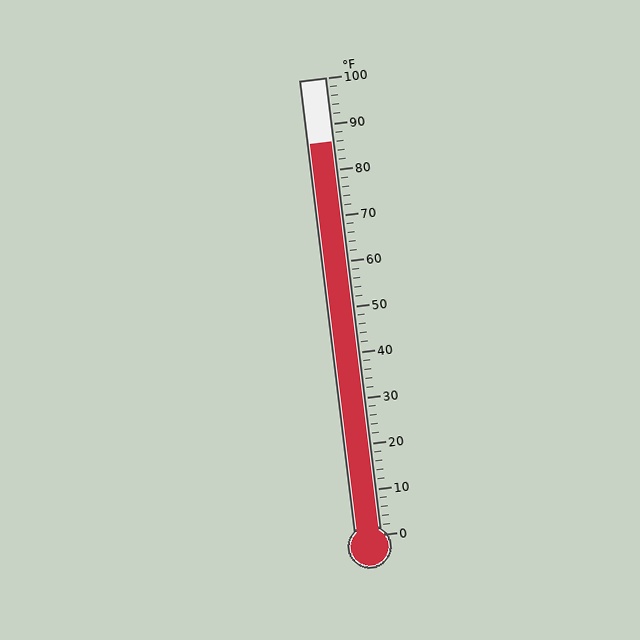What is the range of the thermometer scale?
The thermometer scale ranges from 0°F to 100°F.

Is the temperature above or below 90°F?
The temperature is below 90°F.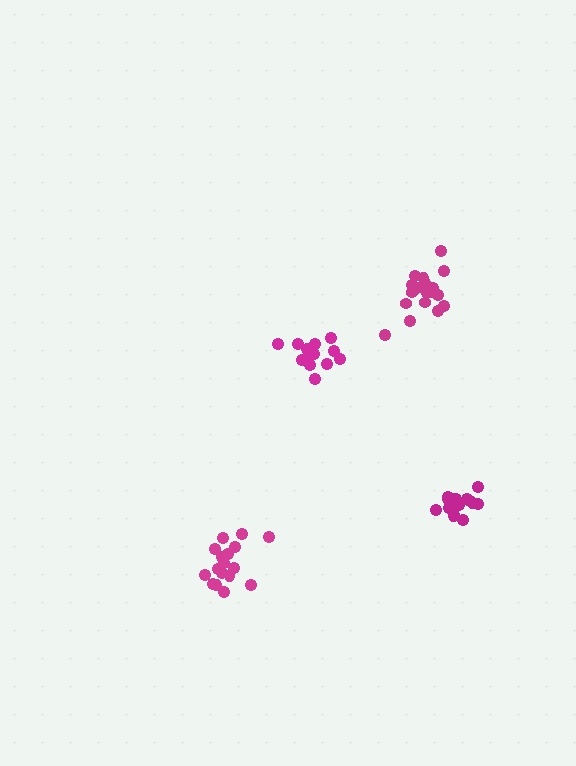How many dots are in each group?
Group 1: 16 dots, Group 2: 19 dots, Group 3: 15 dots, Group 4: 17 dots (67 total).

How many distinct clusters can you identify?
There are 4 distinct clusters.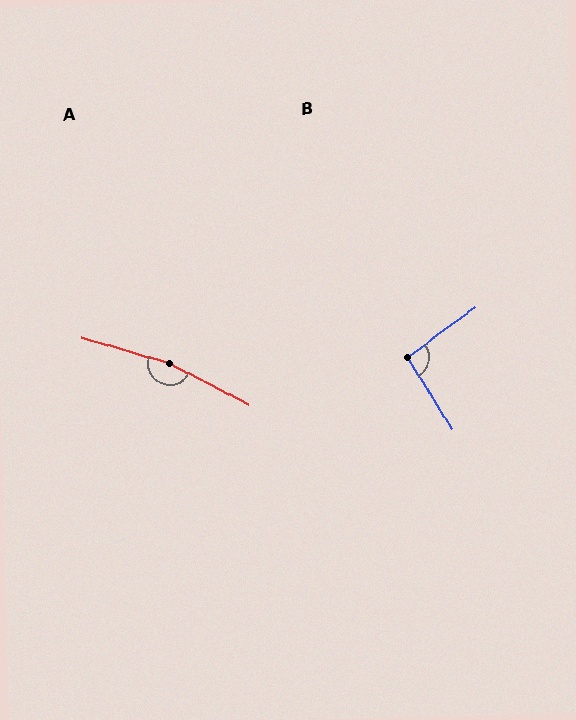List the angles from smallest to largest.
B (94°), A (169°).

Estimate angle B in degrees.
Approximately 94 degrees.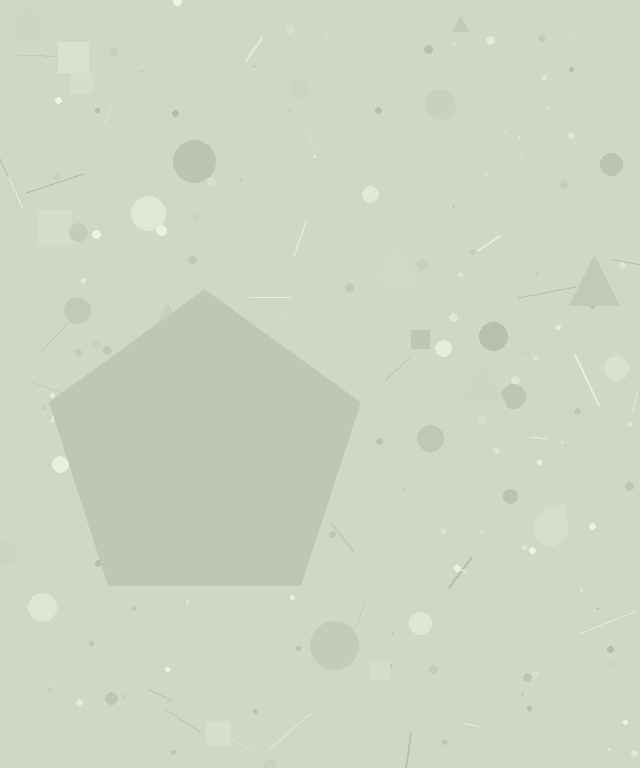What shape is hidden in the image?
A pentagon is hidden in the image.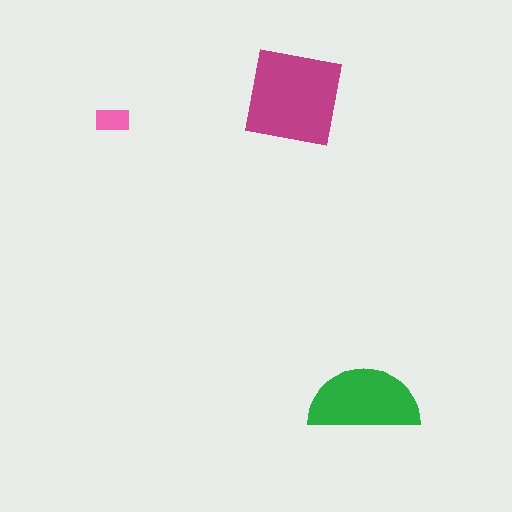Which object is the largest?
The magenta square.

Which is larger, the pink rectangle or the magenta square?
The magenta square.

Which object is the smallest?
The pink rectangle.